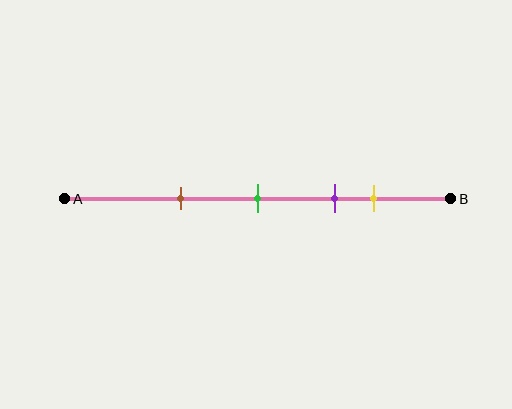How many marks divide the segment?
There are 4 marks dividing the segment.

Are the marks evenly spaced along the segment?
No, the marks are not evenly spaced.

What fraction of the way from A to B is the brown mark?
The brown mark is approximately 30% (0.3) of the way from A to B.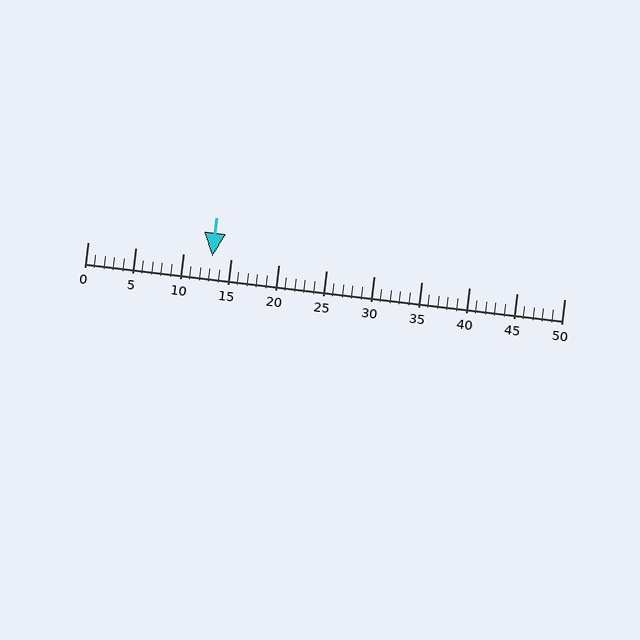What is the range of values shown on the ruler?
The ruler shows values from 0 to 50.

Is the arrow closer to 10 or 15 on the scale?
The arrow is closer to 15.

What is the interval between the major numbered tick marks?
The major tick marks are spaced 5 units apart.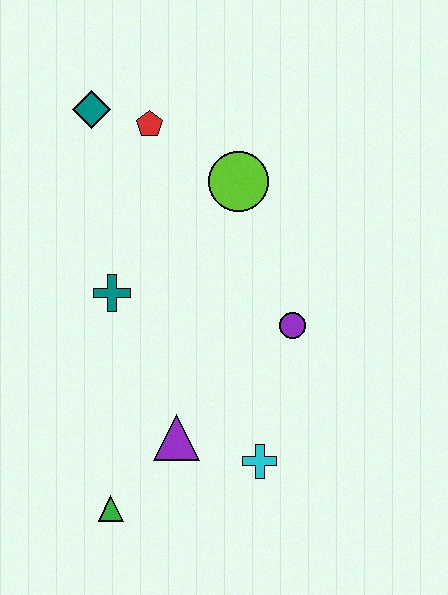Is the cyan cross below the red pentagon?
Yes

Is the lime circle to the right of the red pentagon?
Yes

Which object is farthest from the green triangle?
The teal diamond is farthest from the green triangle.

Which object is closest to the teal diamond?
The red pentagon is closest to the teal diamond.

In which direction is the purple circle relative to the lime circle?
The purple circle is below the lime circle.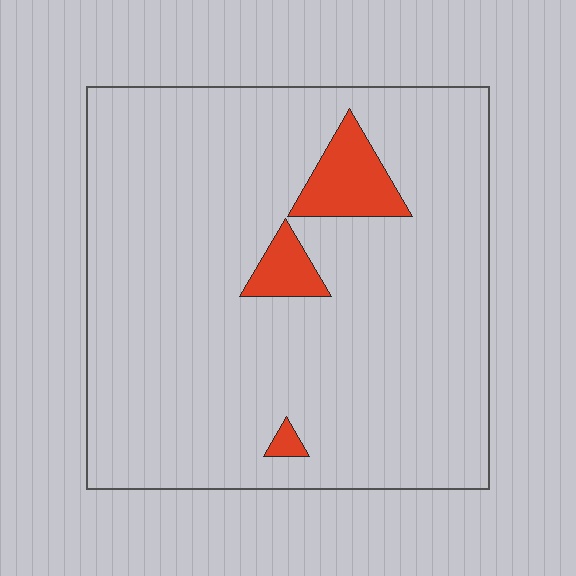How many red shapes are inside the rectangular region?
3.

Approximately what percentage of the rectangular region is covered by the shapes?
Approximately 5%.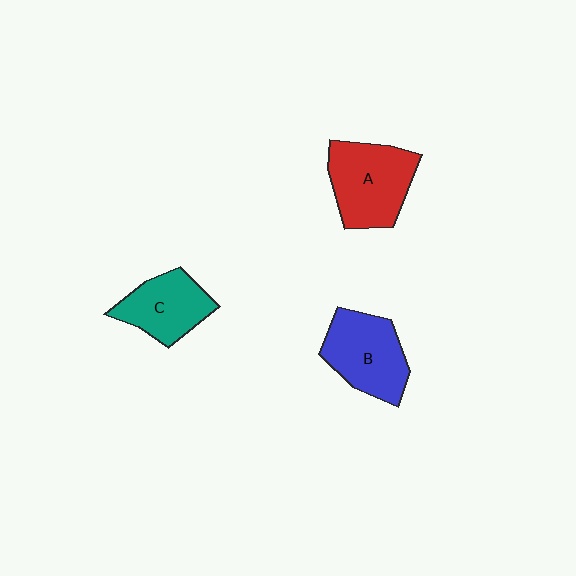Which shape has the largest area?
Shape A (red).